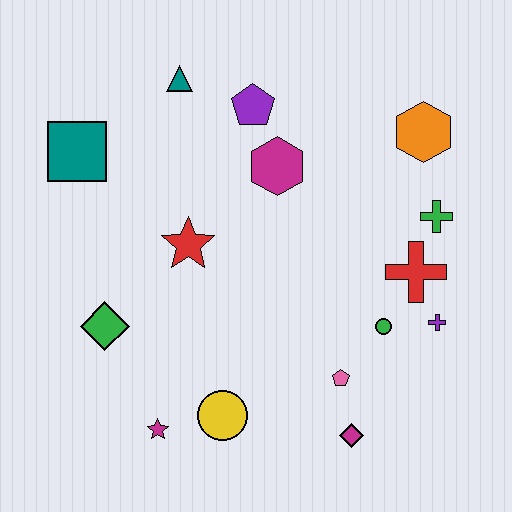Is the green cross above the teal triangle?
No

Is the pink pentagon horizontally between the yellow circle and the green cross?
Yes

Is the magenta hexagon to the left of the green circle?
Yes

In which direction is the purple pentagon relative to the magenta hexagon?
The purple pentagon is above the magenta hexagon.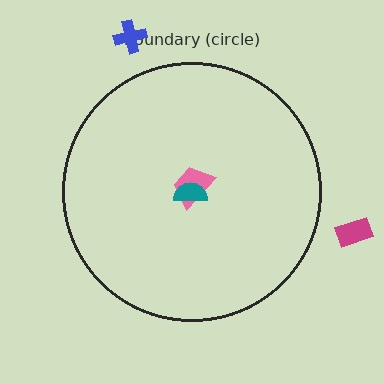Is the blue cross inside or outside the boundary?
Outside.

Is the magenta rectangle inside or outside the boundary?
Outside.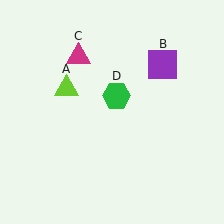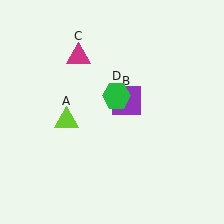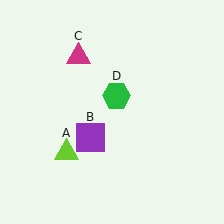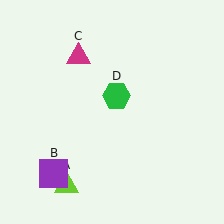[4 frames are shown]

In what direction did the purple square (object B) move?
The purple square (object B) moved down and to the left.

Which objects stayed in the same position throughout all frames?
Magenta triangle (object C) and green hexagon (object D) remained stationary.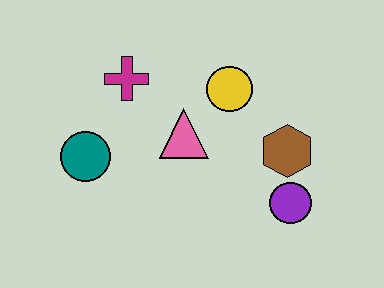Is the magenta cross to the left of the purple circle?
Yes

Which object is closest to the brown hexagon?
The purple circle is closest to the brown hexagon.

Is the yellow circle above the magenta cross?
No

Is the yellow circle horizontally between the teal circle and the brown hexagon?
Yes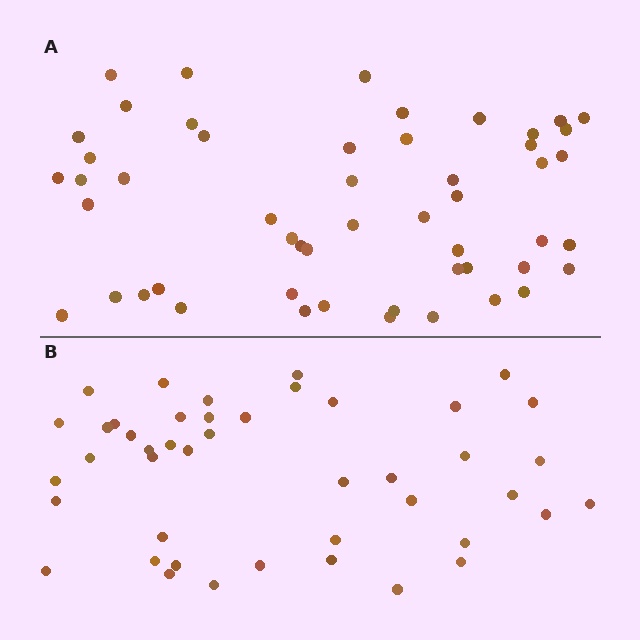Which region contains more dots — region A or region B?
Region A (the top region) has more dots.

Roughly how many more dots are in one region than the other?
Region A has roughly 8 or so more dots than region B.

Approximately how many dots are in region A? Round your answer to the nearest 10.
About 50 dots. (The exact count is 52, which rounds to 50.)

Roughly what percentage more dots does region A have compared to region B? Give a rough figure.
About 20% more.